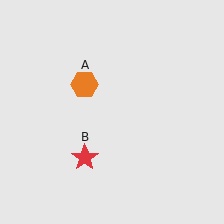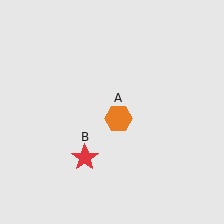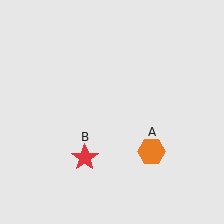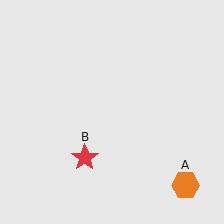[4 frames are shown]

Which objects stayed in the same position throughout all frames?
Red star (object B) remained stationary.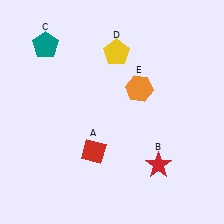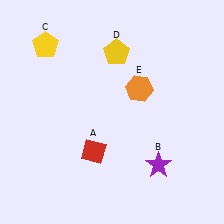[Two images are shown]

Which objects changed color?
B changed from red to purple. C changed from teal to yellow.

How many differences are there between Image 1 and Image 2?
There are 2 differences between the two images.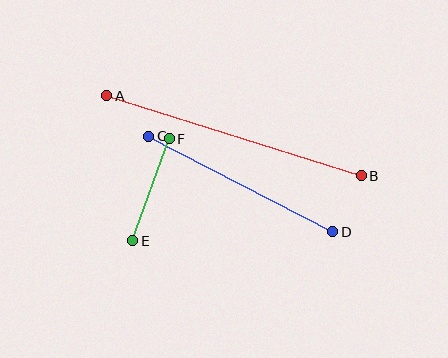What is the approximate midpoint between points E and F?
The midpoint is at approximately (151, 190) pixels.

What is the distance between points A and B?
The distance is approximately 267 pixels.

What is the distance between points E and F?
The distance is approximately 108 pixels.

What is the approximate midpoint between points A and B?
The midpoint is at approximately (234, 136) pixels.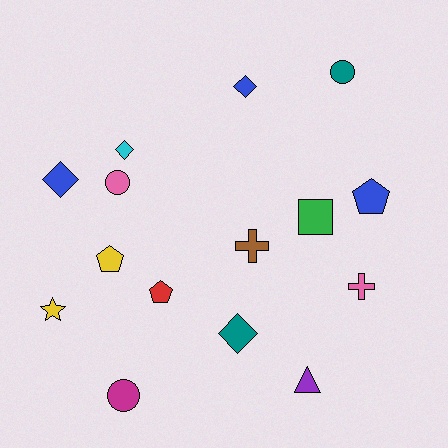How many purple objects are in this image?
There is 1 purple object.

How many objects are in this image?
There are 15 objects.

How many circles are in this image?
There are 3 circles.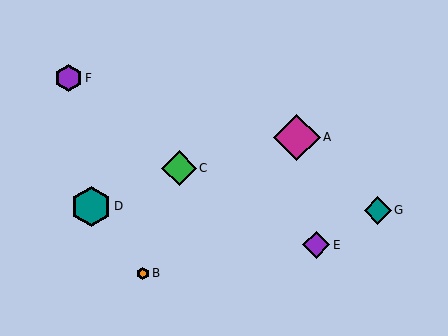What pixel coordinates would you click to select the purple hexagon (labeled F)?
Click at (69, 78) to select the purple hexagon F.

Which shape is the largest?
The magenta diamond (labeled A) is the largest.